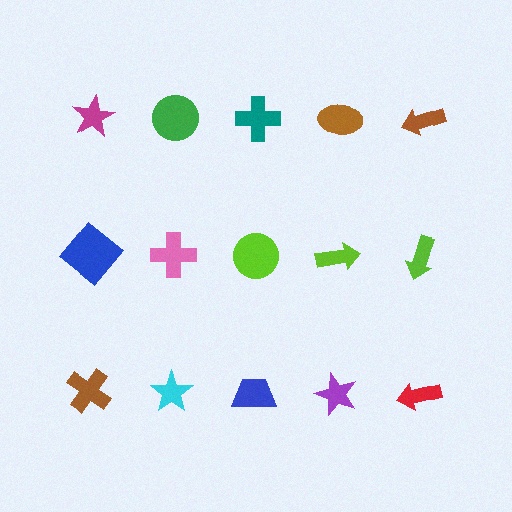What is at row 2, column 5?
A lime arrow.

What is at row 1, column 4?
A brown ellipse.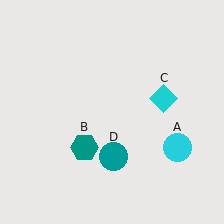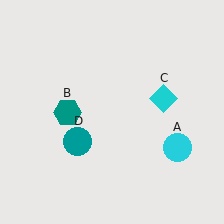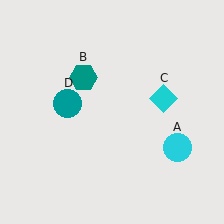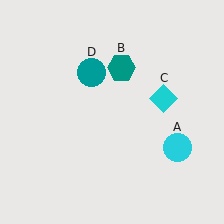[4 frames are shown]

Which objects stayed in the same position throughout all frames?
Cyan circle (object A) and cyan diamond (object C) remained stationary.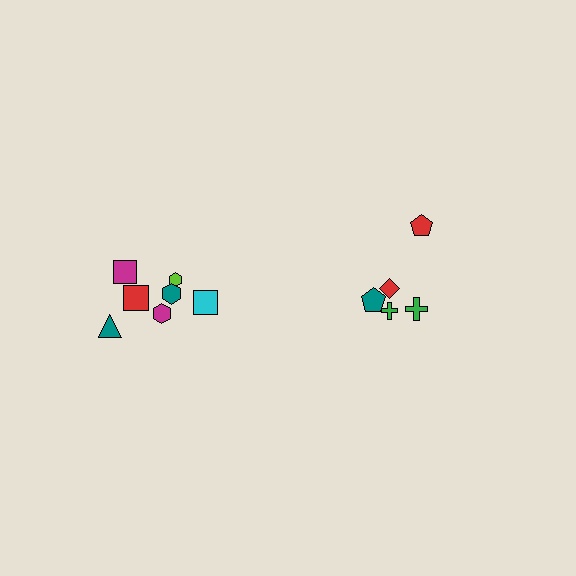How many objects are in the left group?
There are 7 objects.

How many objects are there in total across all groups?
There are 12 objects.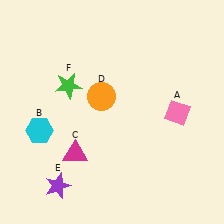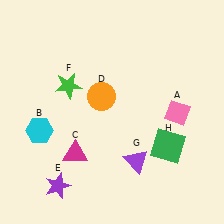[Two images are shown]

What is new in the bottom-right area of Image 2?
A purple triangle (G) was added in the bottom-right area of Image 2.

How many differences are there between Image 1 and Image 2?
There are 2 differences between the two images.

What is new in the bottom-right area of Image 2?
A green square (H) was added in the bottom-right area of Image 2.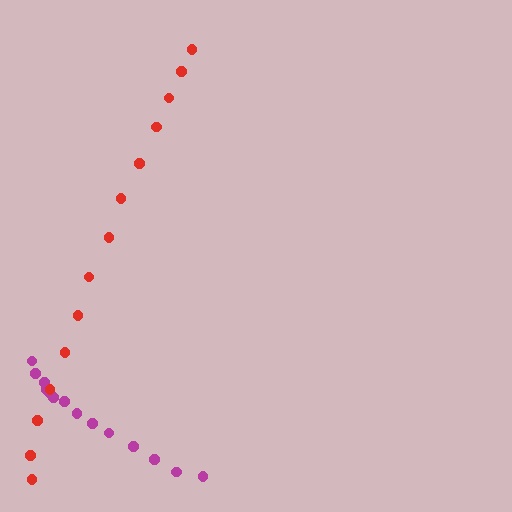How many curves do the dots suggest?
There are 2 distinct paths.